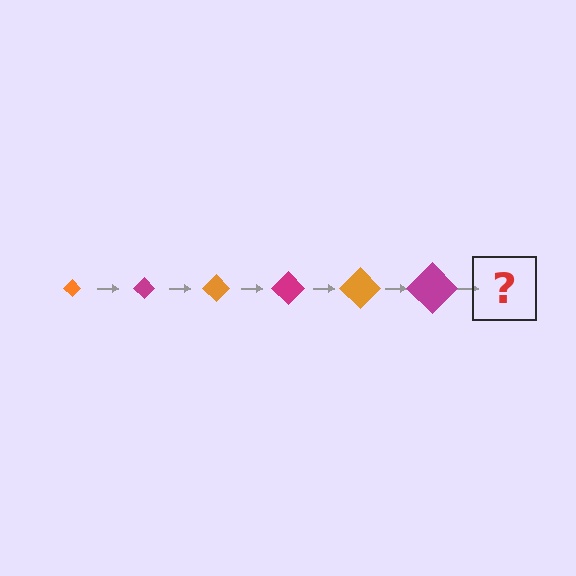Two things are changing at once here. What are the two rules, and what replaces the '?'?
The two rules are that the diamond grows larger each step and the color cycles through orange and magenta. The '?' should be an orange diamond, larger than the previous one.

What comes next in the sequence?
The next element should be an orange diamond, larger than the previous one.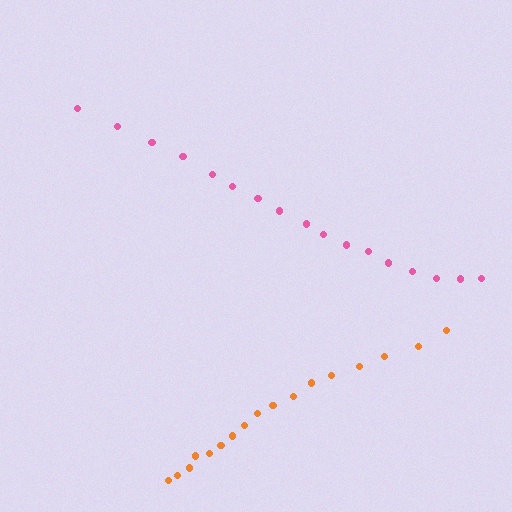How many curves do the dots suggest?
There are 2 distinct paths.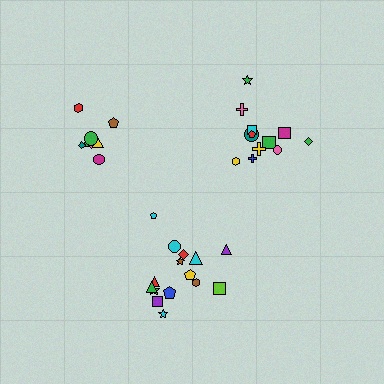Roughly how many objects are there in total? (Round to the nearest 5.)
Roughly 35 objects in total.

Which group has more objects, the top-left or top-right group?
The top-right group.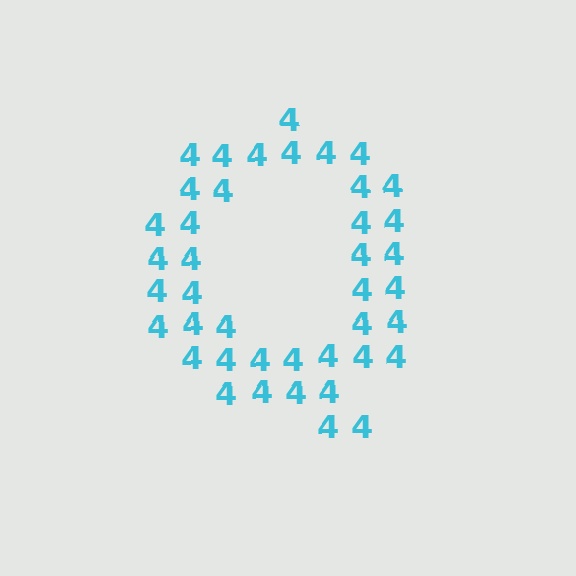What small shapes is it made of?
It is made of small digit 4's.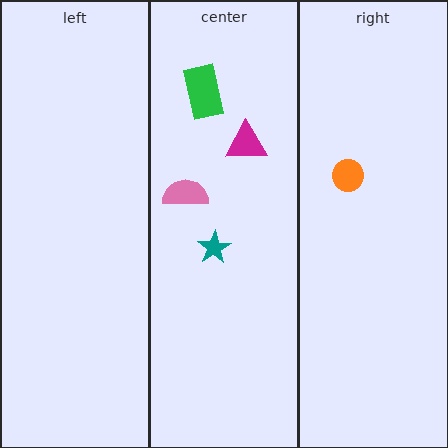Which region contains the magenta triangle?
The center region.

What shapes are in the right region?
The orange circle.